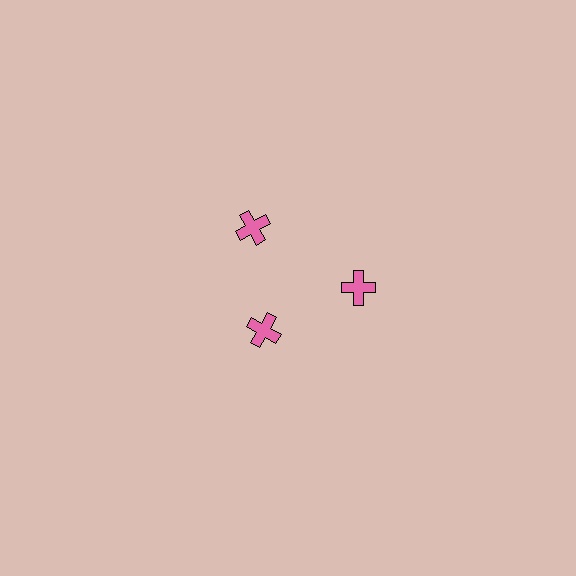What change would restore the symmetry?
The symmetry would be restored by moving it outward, back onto the ring so that all 3 crosses sit at equal angles and equal distance from the center.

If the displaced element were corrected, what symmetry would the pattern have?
It would have 3-fold rotational symmetry — the pattern would map onto itself every 120 degrees.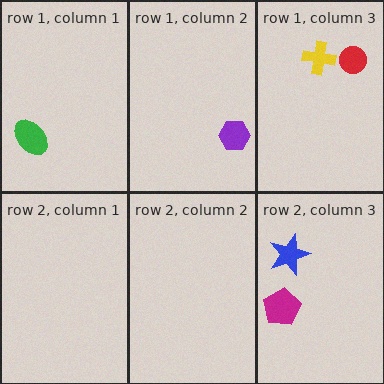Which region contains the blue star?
The row 2, column 3 region.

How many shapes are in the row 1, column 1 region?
1.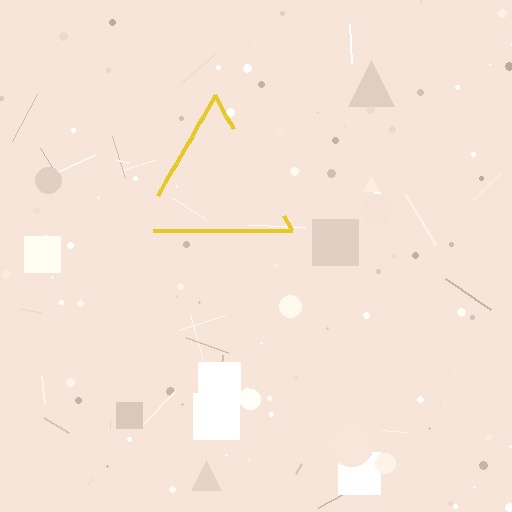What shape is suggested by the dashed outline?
The dashed outline suggests a triangle.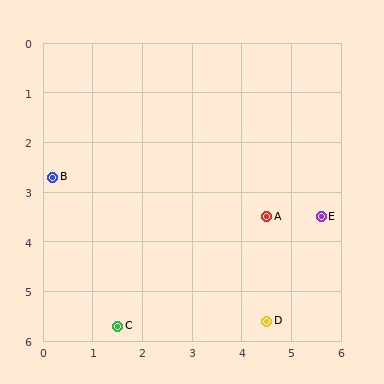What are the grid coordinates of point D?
Point D is at approximately (4.5, 5.6).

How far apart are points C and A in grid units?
Points C and A are about 3.7 grid units apart.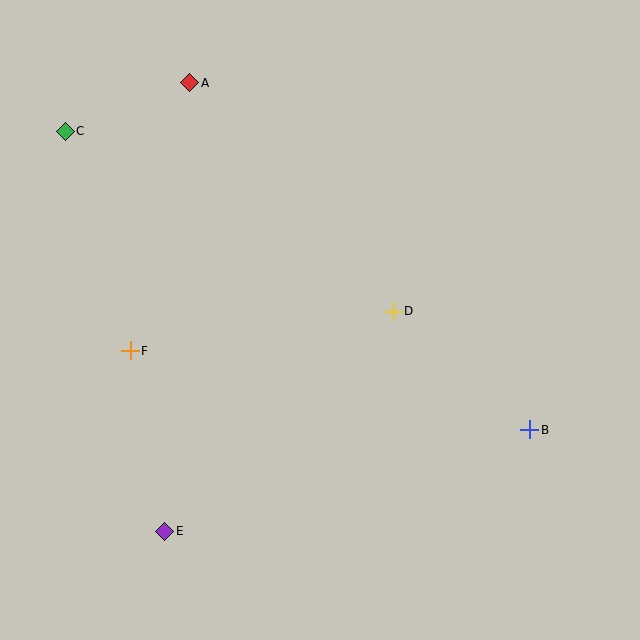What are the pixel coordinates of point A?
Point A is at (190, 83).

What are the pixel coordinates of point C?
Point C is at (65, 131).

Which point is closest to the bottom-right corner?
Point B is closest to the bottom-right corner.